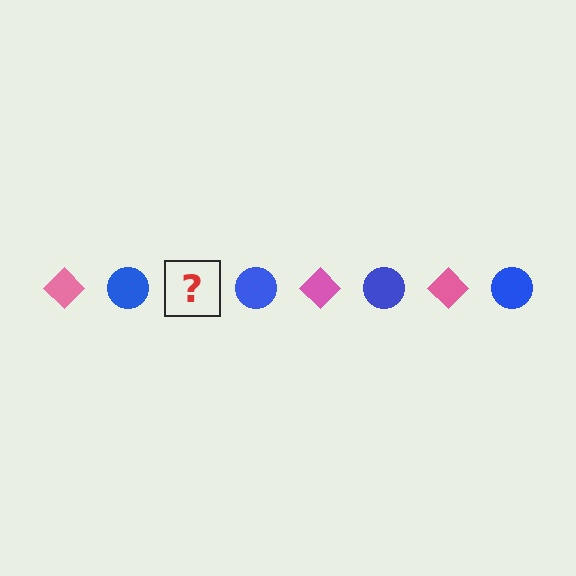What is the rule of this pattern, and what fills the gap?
The rule is that the pattern alternates between pink diamond and blue circle. The gap should be filled with a pink diamond.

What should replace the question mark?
The question mark should be replaced with a pink diamond.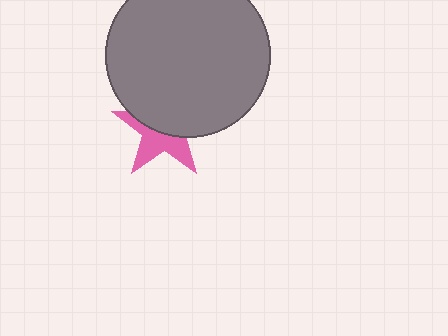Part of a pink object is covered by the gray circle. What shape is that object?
It is a star.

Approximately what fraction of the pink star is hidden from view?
Roughly 54% of the pink star is hidden behind the gray circle.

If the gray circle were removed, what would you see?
You would see the complete pink star.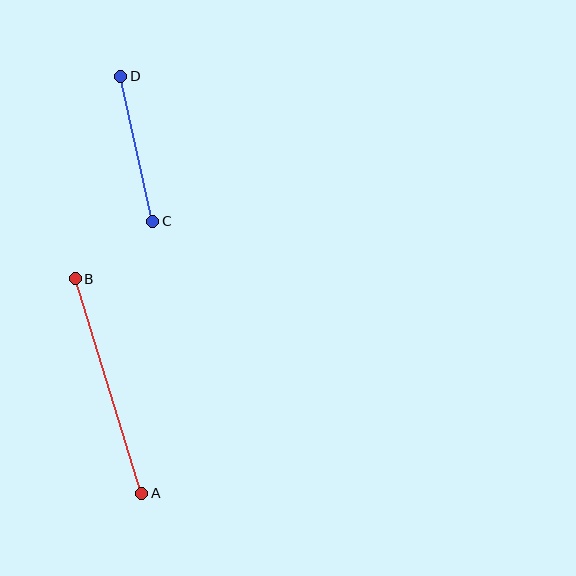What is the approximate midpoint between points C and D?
The midpoint is at approximately (137, 149) pixels.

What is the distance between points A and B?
The distance is approximately 225 pixels.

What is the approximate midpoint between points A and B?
The midpoint is at approximately (108, 386) pixels.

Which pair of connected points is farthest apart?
Points A and B are farthest apart.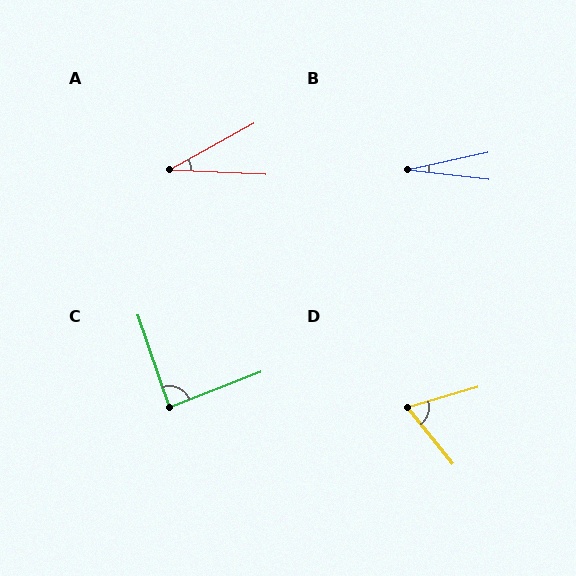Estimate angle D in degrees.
Approximately 67 degrees.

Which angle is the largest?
C, at approximately 88 degrees.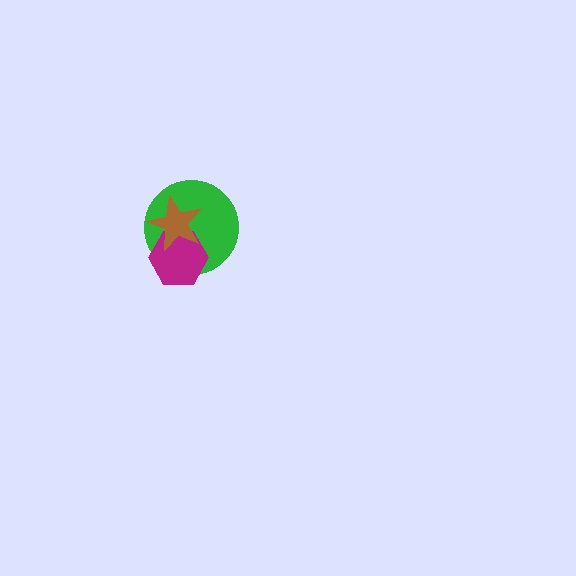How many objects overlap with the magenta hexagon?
2 objects overlap with the magenta hexagon.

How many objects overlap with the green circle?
2 objects overlap with the green circle.